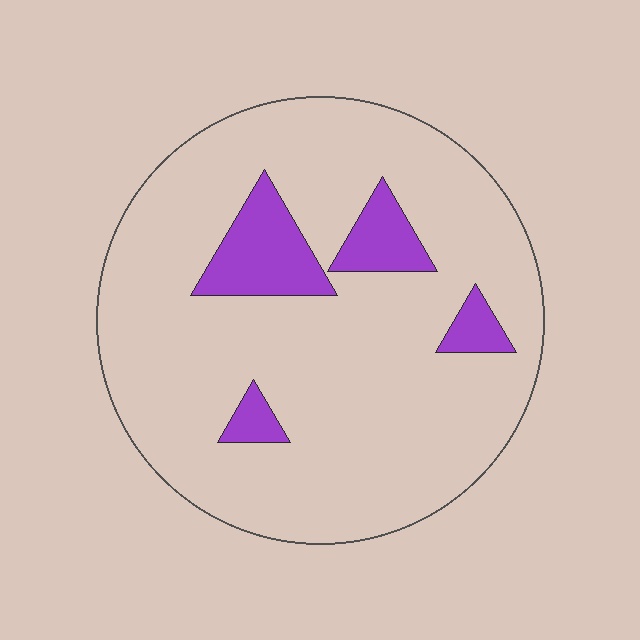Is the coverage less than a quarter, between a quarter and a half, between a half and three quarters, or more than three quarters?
Less than a quarter.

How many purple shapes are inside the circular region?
4.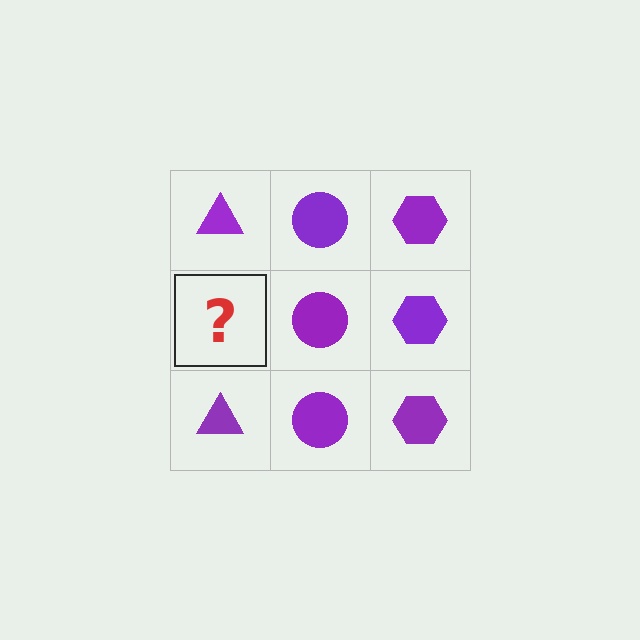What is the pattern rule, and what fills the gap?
The rule is that each column has a consistent shape. The gap should be filled with a purple triangle.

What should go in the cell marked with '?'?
The missing cell should contain a purple triangle.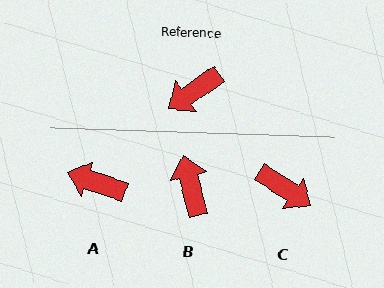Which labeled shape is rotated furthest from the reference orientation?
C, about 112 degrees away.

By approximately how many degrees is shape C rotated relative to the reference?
Approximately 112 degrees counter-clockwise.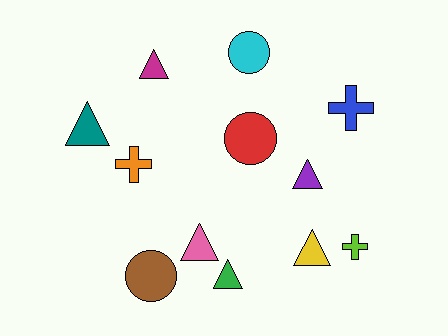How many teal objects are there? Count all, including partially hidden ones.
There is 1 teal object.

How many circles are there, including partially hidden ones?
There are 3 circles.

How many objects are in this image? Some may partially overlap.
There are 12 objects.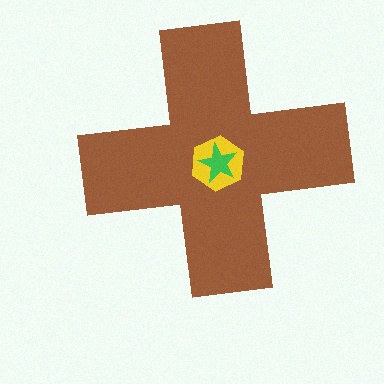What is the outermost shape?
The brown cross.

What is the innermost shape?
The green star.